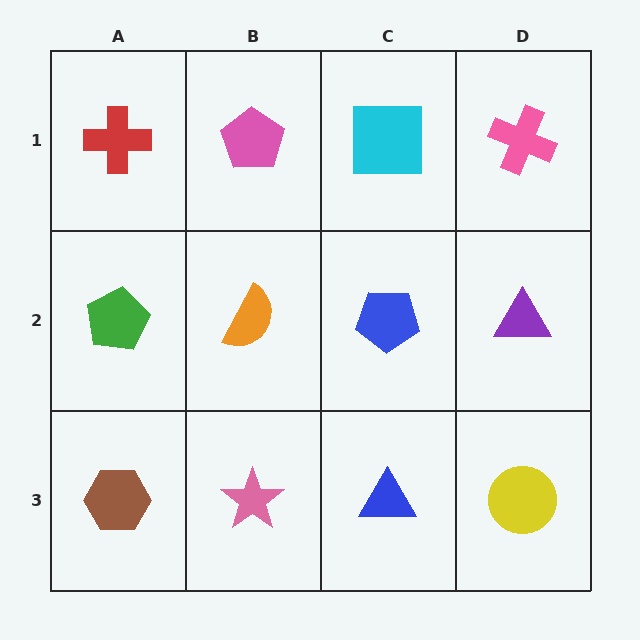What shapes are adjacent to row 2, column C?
A cyan square (row 1, column C), a blue triangle (row 3, column C), an orange semicircle (row 2, column B), a purple triangle (row 2, column D).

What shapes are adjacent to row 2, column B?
A pink pentagon (row 1, column B), a pink star (row 3, column B), a green pentagon (row 2, column A), a blue pentagon (row 2, column C).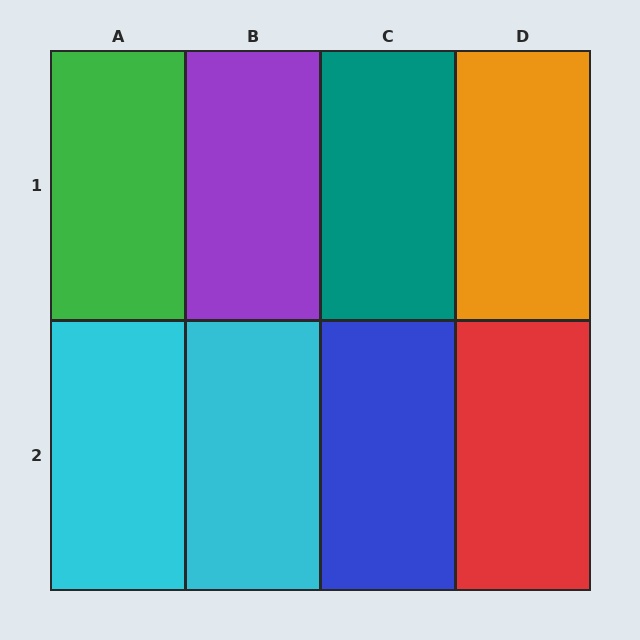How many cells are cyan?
2 cells are cyan.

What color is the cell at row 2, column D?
Red.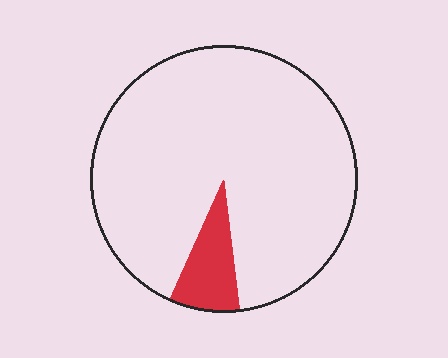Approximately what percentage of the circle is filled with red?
Approximately 10%.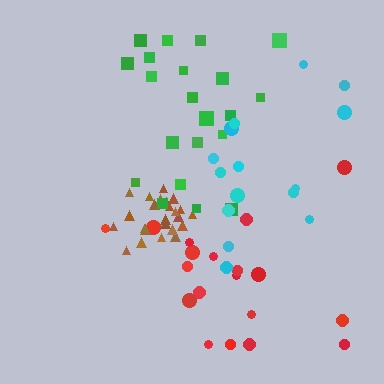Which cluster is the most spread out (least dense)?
Cyan.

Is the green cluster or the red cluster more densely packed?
Green.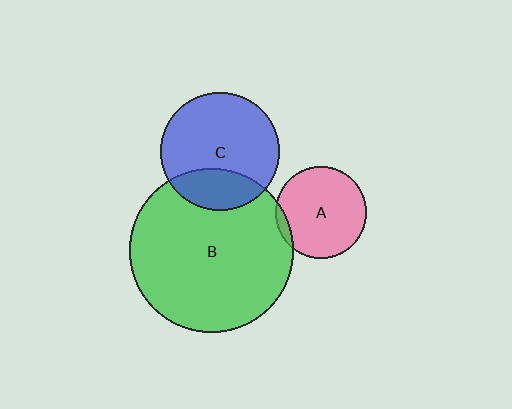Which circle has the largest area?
Circle B (green).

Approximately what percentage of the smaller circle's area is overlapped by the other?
Approximately 5%.